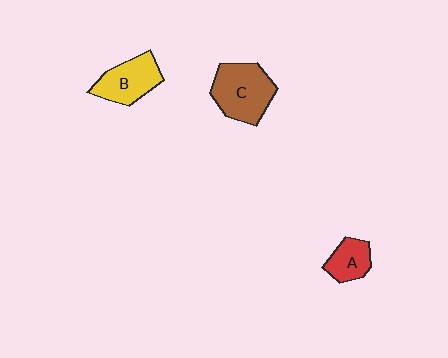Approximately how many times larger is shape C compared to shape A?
Approximately 1.9 times.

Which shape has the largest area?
Shape C (brown).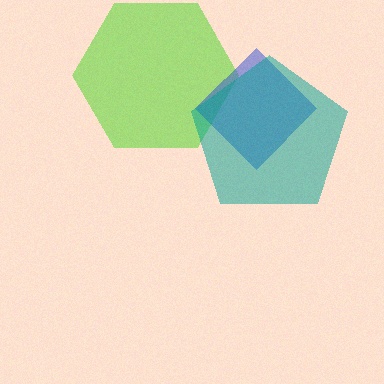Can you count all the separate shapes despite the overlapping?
Yes, there are 3 separate shapes.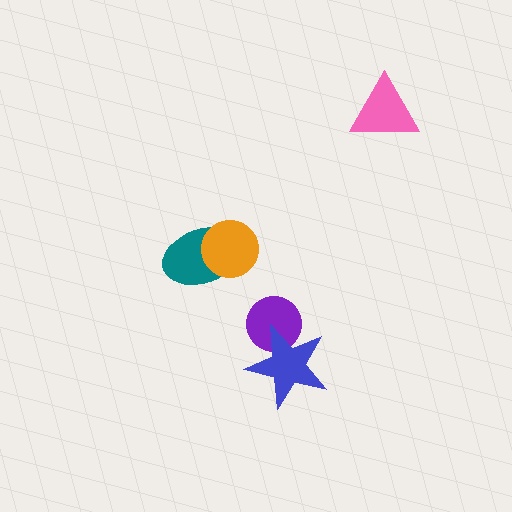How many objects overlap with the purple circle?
1 object overlaps with the purple circle.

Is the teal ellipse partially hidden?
Yes, it is partially covered by another shape.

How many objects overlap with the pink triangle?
0 objects overlap with the pink triangle.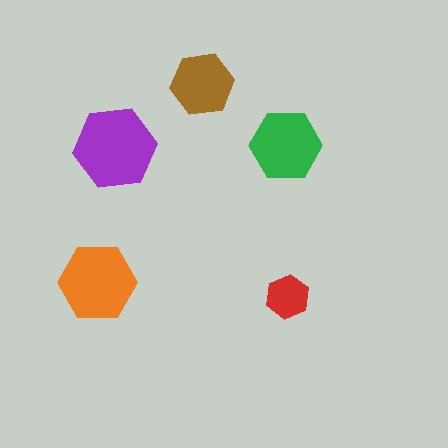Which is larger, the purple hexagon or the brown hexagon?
The purple one.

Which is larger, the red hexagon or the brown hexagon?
The brown one.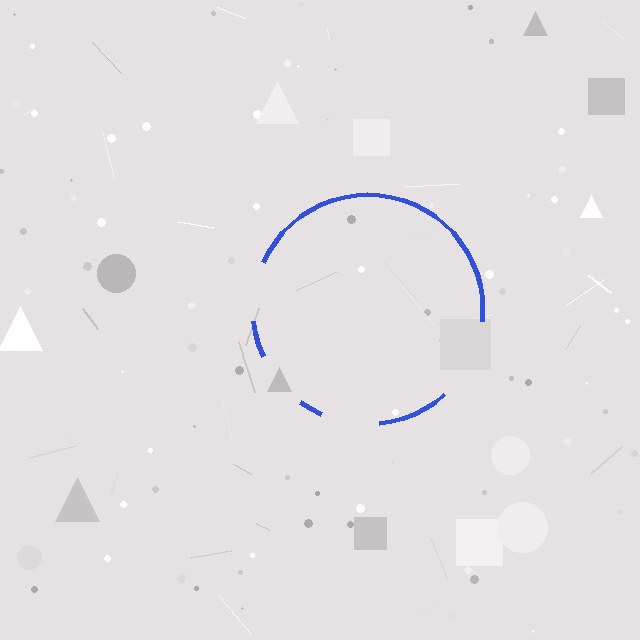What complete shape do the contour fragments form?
The contour fragments form a circle.